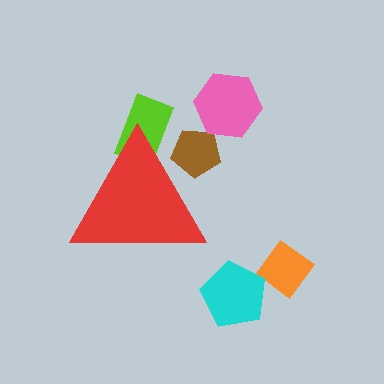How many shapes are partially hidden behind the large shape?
2 shapes are partially hidden.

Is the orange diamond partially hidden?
No, the orange diamond is fully visible.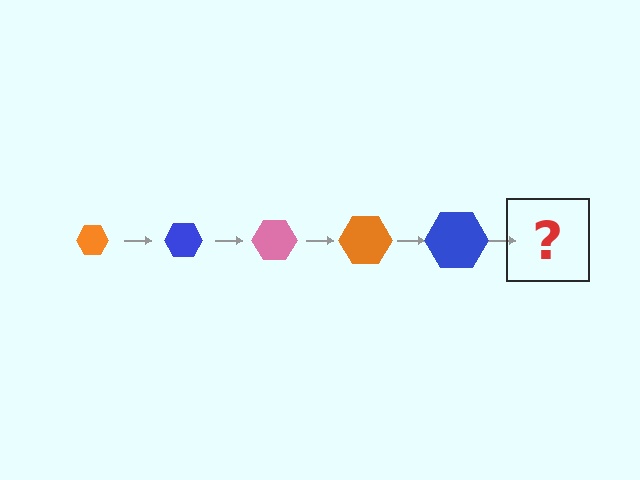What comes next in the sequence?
The next element should be a pink hexagon, larger than the previous one.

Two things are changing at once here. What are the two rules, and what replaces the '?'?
The two rules are that the hexagon grows larger each step and the color cycles through orange, blue, and pink. The '?' should be a pink hexagon, larger than the previous one.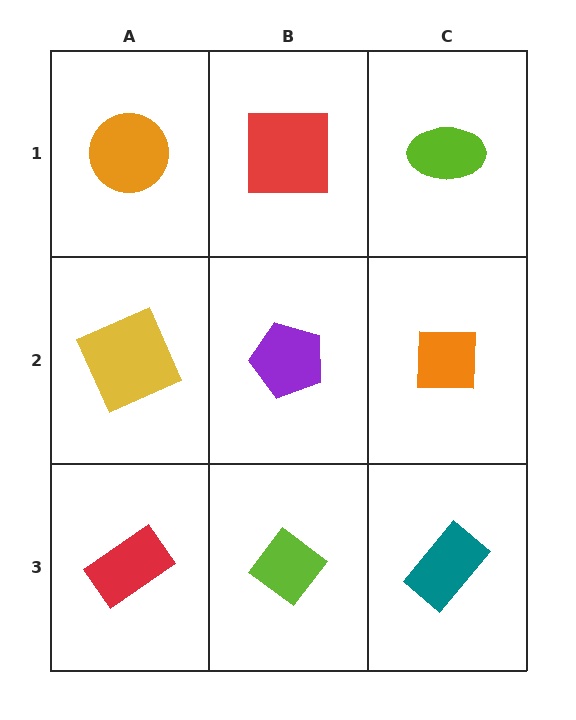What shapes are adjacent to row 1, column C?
An orange square (row 2, column C), a red square (row 1, column B).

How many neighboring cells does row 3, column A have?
2.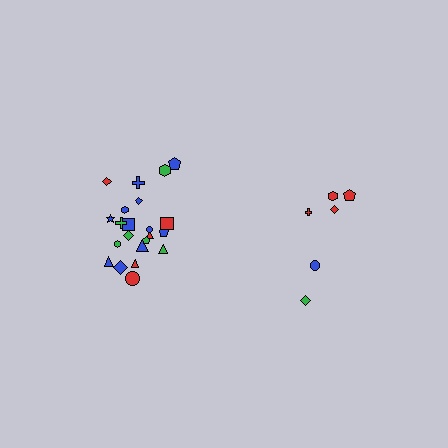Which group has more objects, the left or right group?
The left group.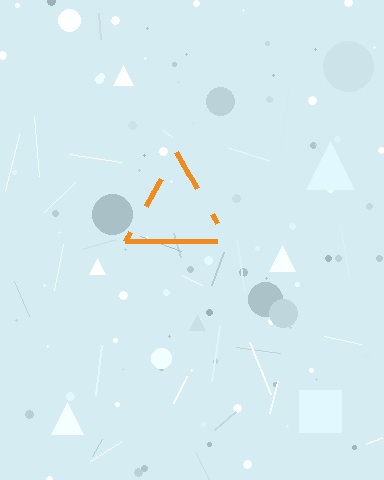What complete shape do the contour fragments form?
The contour fragments form a triangle.